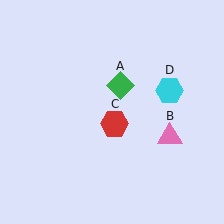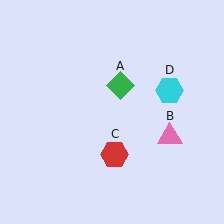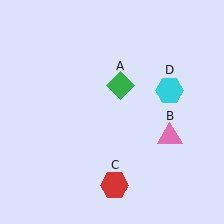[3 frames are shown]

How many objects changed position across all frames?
1 object changed position: red hexagon (object C).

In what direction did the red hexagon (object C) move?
The red hexagon (object C) moved down.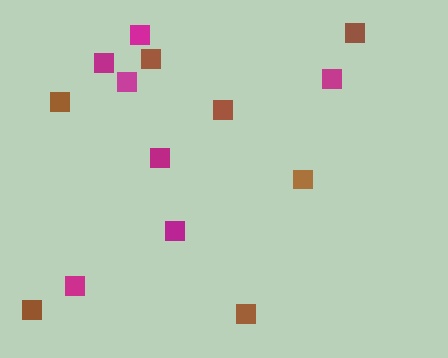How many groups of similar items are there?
There are 2 groups: one group of brown squares (7) and one group of magenta squares (7).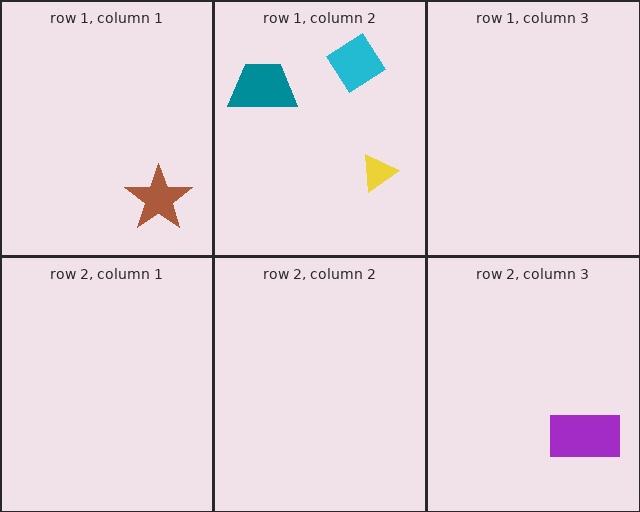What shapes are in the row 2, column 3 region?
The purple rectangle.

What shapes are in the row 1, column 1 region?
The brown star.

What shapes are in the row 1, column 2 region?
The cyan diamond, the teal trapezoid, the yellow triangle.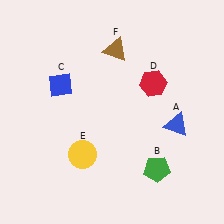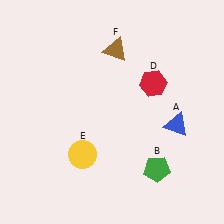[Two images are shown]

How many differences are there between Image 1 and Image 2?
There is 1 difference between the two images.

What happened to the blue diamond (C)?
The blue diamond (C) was removed in Image 2. It was in the top-left area of Image 1.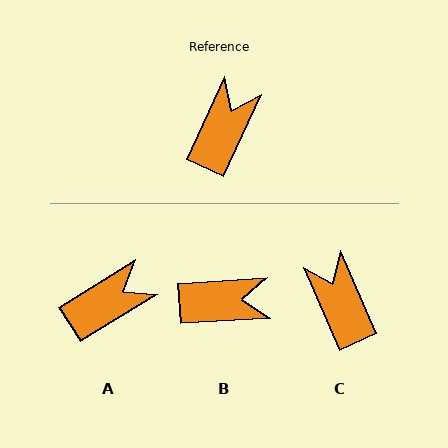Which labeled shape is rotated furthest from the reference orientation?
B, about 62 degrees away.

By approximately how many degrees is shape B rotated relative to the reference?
Approximately 62 degrees clockwise.